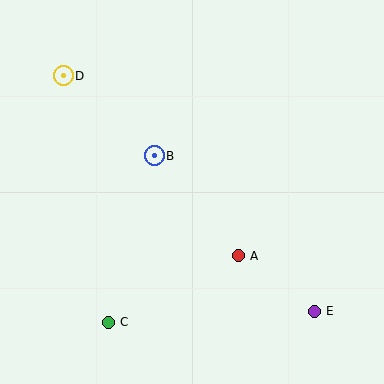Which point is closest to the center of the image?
Point B at (154, 156) is closest to the center.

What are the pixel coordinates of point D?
Point D is at (63, 76).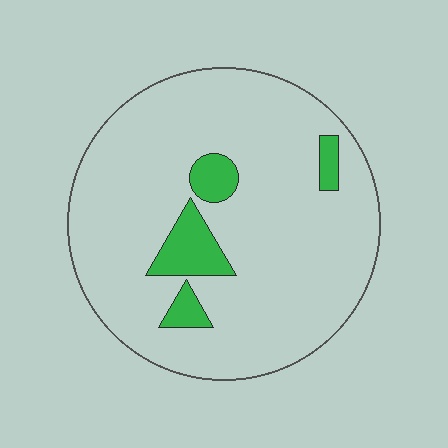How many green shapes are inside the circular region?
4.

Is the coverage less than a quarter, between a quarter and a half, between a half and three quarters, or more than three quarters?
Less than a quarter.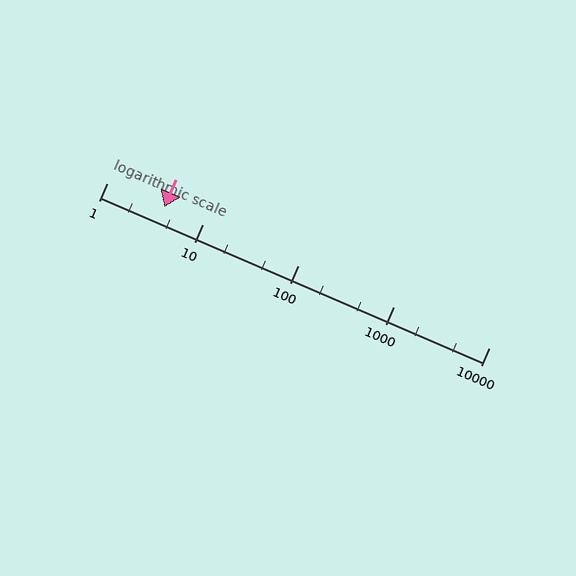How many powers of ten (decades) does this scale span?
The scale spans 4 decades, from 1 to 10000.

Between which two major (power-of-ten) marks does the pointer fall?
The pointer is between 1 and 10.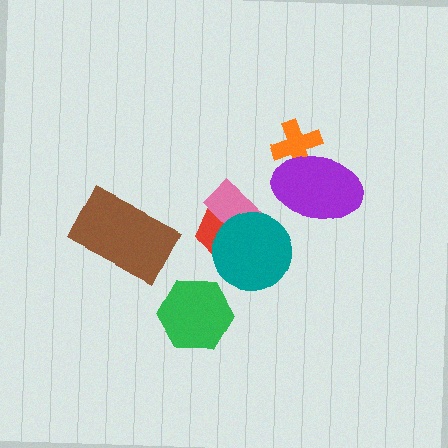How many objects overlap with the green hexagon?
0 objects overlap with the green hexagon.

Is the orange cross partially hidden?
Yes, it is partially covered by another shape.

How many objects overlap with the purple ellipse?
1 object overlaps with the purple ellipse.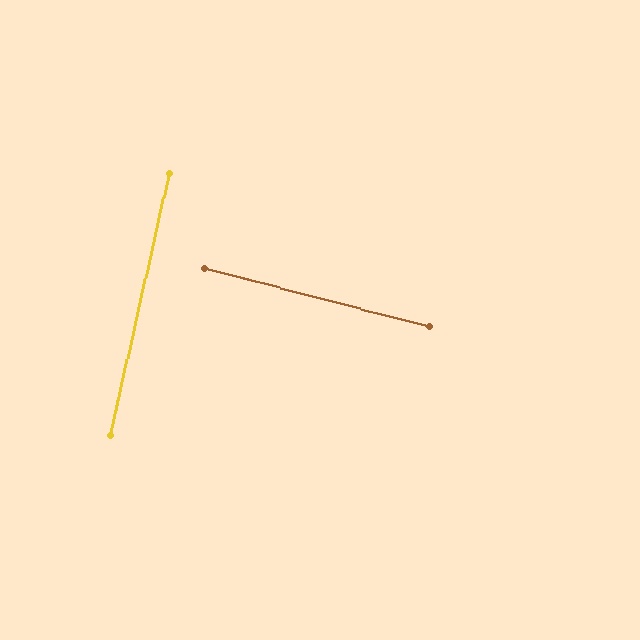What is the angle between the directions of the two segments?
Approximately 88 degrees.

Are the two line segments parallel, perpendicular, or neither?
Perpendicular — they meet at approximately 88°.